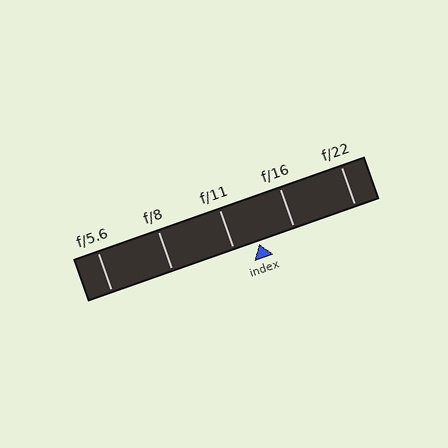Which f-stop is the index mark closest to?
The index mark is closest to f/11.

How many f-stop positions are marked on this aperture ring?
There are 5 f-stop positions marked.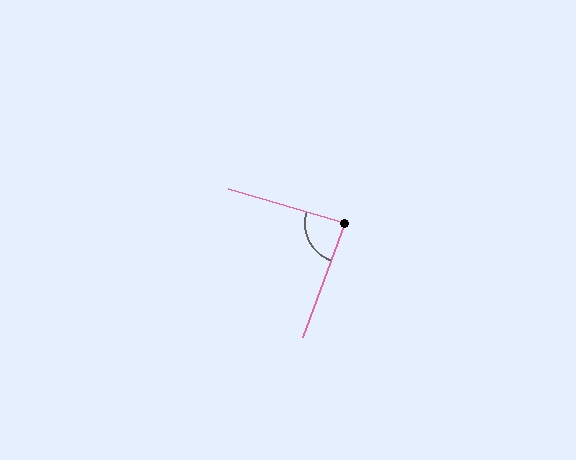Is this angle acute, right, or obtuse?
It is approximately a right angle.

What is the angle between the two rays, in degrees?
Approximately 86 degrees.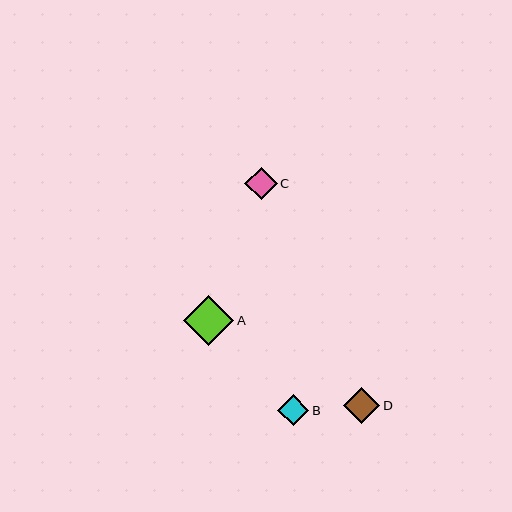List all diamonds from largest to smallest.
From largest to smallest: A, D, C, B.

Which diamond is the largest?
Diamond A is the largest with a size of approximately 50 pixels.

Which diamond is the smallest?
Diamond B is the smallest with a size of approximately 31 pixels.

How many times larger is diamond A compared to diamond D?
Diamond A is approximately 1.4 times the size of diamond D.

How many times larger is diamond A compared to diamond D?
Diamond A is approximately 1.4 times the size of diamond D.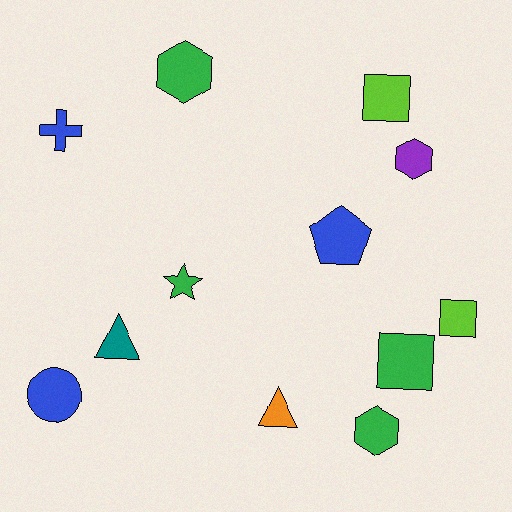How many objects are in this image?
There are 12 objects.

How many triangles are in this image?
There are 2 triangles.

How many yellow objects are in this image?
There are no yellow objects.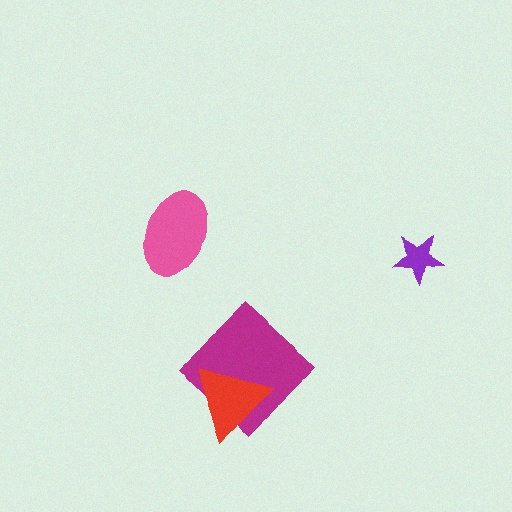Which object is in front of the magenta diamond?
The red triangle is in front of the magenta diamond.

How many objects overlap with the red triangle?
1 object overlaps with the red triangle.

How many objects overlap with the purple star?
0 objects overlap with the purple star.